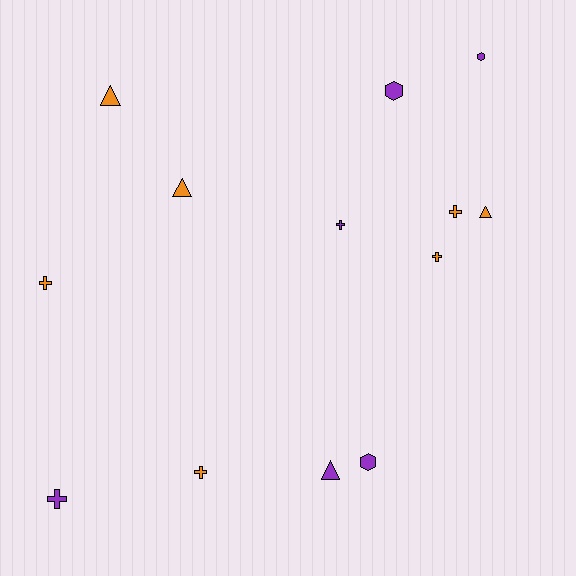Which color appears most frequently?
Orange, with 7 objects.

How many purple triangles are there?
There is 1 purple triangle.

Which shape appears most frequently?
Cross, with 6 objects.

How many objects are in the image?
There are 13 objects.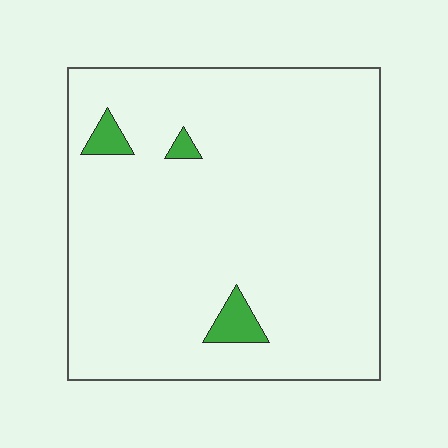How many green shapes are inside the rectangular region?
3.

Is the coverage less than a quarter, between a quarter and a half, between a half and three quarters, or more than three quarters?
Less than a quarter.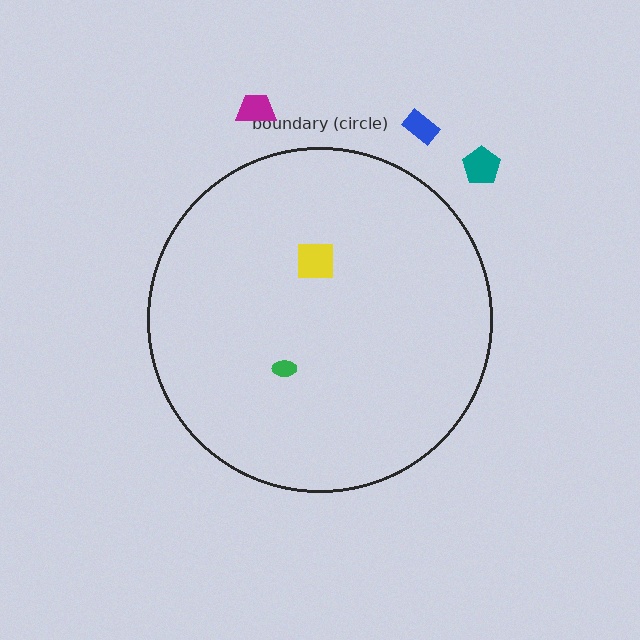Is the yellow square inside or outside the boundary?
Inside.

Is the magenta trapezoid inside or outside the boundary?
Outside.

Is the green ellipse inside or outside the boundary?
Inside.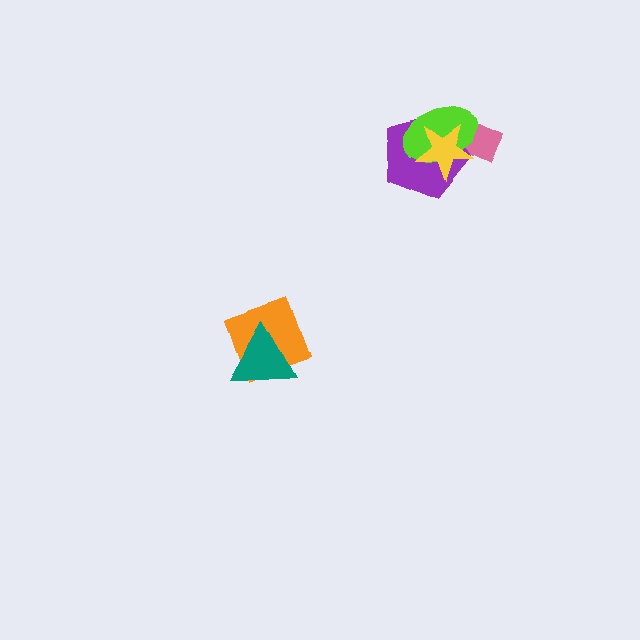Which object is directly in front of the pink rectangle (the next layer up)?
The purple pentagon is directly in front of the pink rectangle.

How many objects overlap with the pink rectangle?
3 objects overlap with the pink rectangle.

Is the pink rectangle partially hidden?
Yes, it is partially covered by another shape.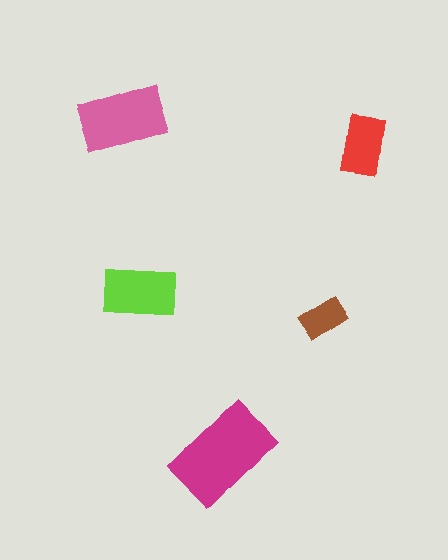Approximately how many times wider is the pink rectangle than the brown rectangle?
About 2 times wider.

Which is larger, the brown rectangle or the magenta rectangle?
The magenta one.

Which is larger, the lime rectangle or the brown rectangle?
The lime one.